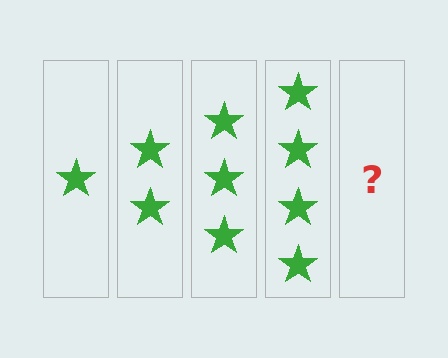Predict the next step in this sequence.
The next step is 5 stars.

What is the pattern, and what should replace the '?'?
The pattern is that each step adds one more star. The '?' should be 5 stars.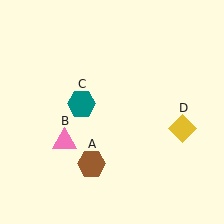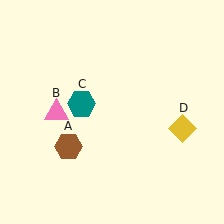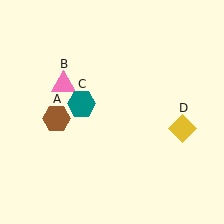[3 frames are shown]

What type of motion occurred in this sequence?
The brown hexagon (object A), pink triangle (object B) rotated clockwise around the center of the scene.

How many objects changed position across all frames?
2 objects changed position: brown hexagon (object A), pink triangle (object B).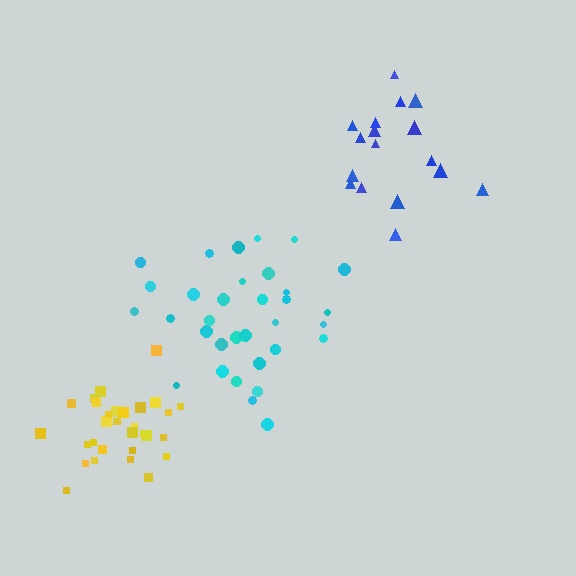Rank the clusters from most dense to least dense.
yellow, cyan, blue.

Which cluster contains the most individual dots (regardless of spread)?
Cyan (33).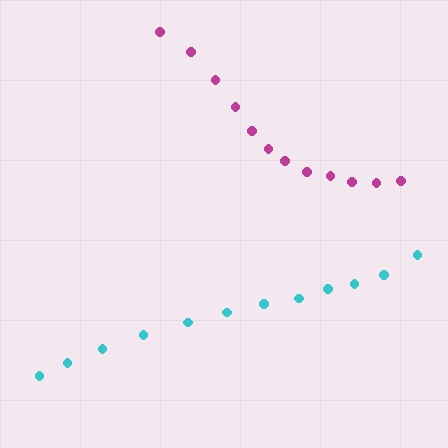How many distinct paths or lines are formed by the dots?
There are 2 distinct paths.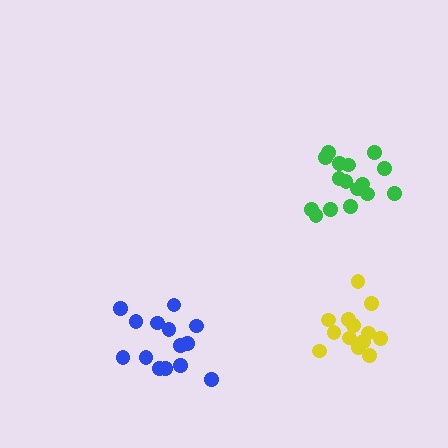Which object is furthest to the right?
The yellow cluster is rightmost.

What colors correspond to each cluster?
The clusters are colored: green, yellow, blue.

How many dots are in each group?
Group 1: 16 dots, Group 2: 14 dots, Group 3: 15 dots (45 total).